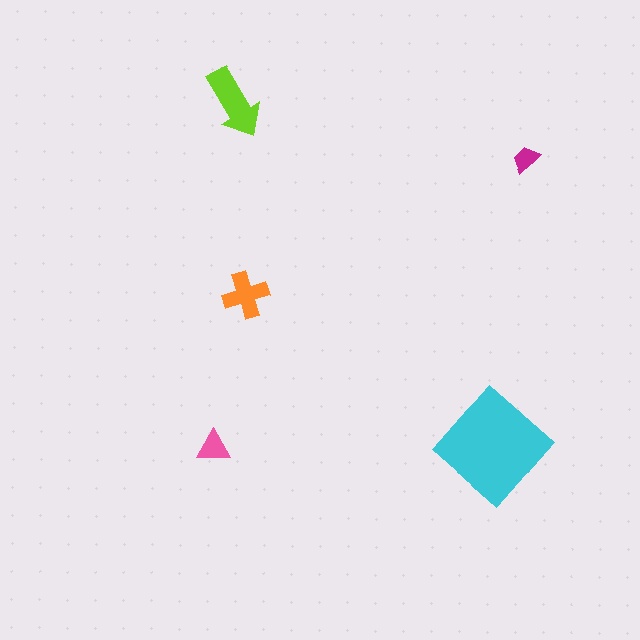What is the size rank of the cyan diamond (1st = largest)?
1st.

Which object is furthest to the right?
The magenta trapezoid is rightmost.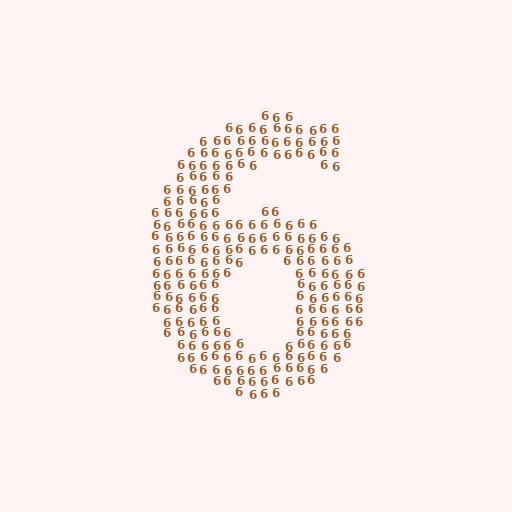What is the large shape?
The large shape is the digit 6.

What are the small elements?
The small elements are digit 6's.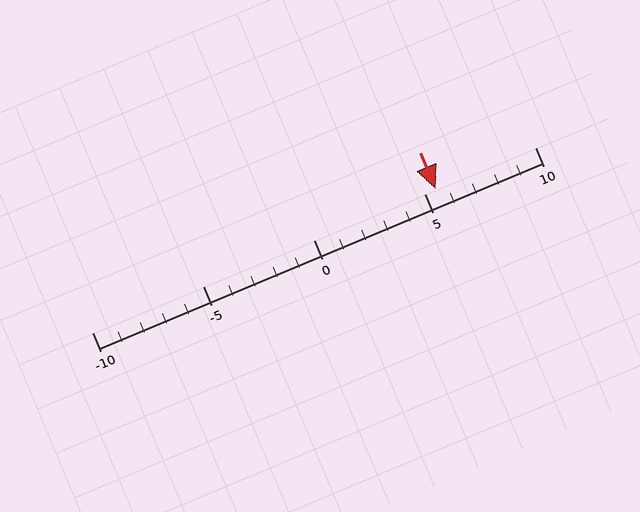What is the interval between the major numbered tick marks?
The major tick marks are spaced 5 units apart.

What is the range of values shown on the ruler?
The ruler shows values from -10 to 10.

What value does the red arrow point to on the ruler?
The red arrow points to approximately 6.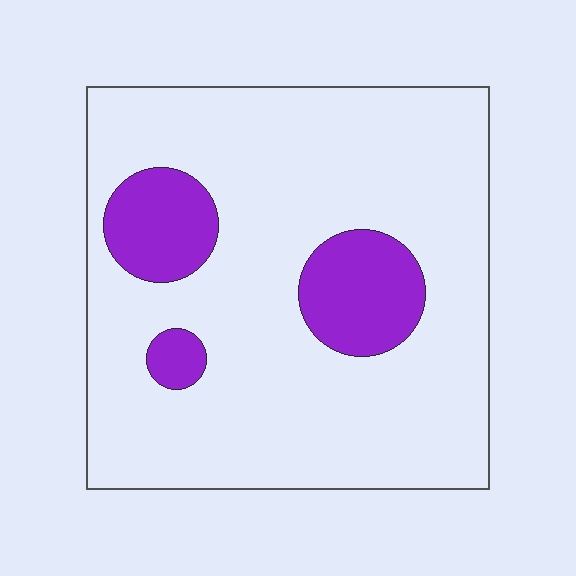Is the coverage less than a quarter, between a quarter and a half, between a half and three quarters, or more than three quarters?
Less than a quarter.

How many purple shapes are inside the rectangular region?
3.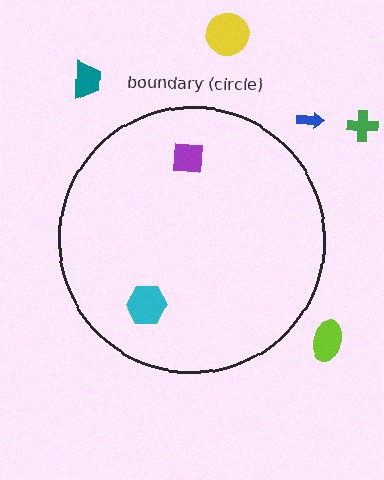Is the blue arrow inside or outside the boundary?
Outside.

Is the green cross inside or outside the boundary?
Outside.